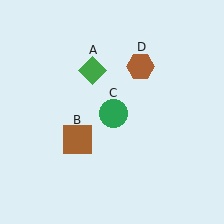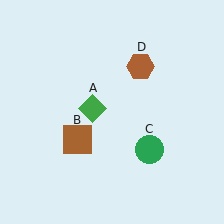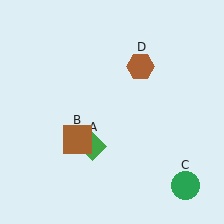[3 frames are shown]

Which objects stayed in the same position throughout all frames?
Brown square (object B) and brown hexagon (object D) remained stationary.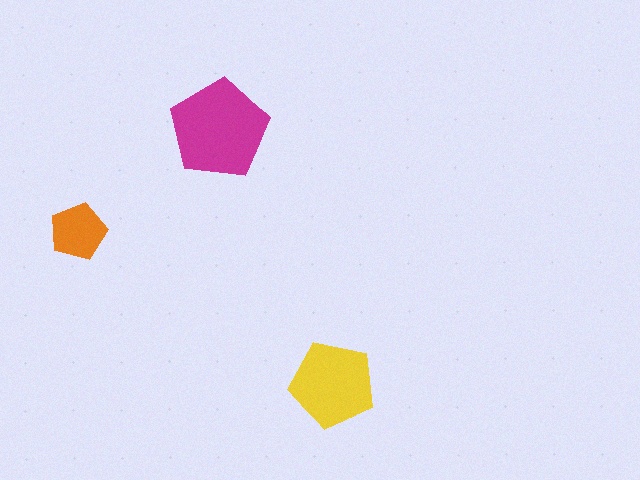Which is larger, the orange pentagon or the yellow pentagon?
The yellow one.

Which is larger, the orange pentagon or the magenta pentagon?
The magenta one.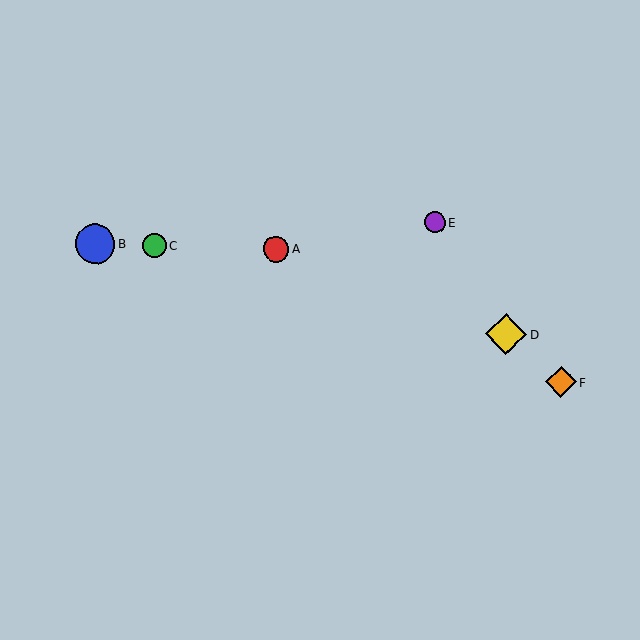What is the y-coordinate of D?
Object D is at y≈334.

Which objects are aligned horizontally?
Objects A, B, C are aligned horizontally.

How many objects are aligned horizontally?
3 objects (A, B, C) are aligned horizontally.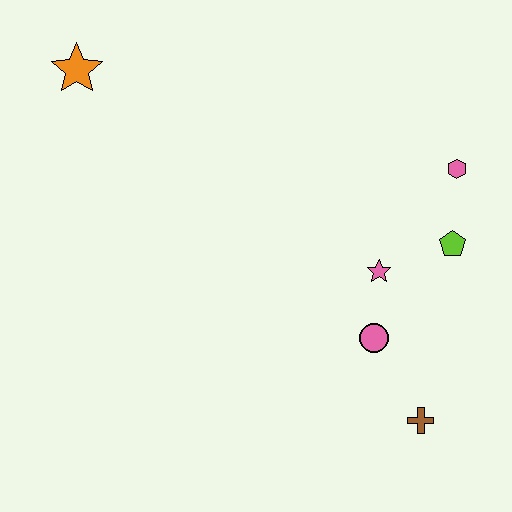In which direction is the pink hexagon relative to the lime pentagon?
The pink hexagon is above the lime pentagon.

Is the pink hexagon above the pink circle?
Yes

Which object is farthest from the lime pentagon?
The orange star is farthest from the lime pentagon.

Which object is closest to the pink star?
The pink circle is closest to the pink star.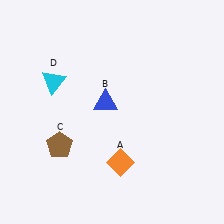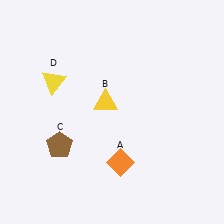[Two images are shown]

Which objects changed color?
B changed from blue to yellow. D changed from cyan to yellow.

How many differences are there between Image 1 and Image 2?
There are 2 differences between the two images.